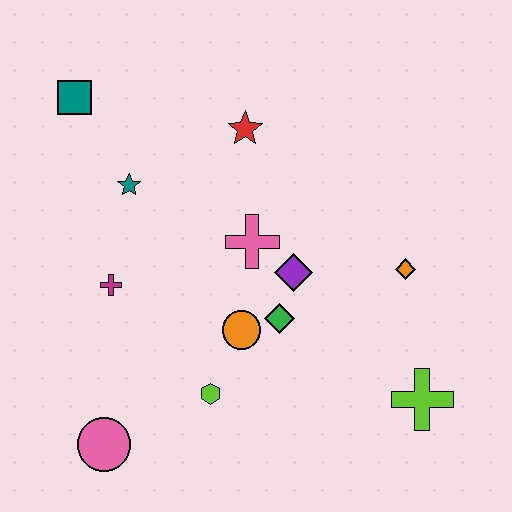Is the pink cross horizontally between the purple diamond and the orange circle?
Yes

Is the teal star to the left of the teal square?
No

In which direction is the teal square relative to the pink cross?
The teal square is to the left of the pink cross.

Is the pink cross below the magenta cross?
No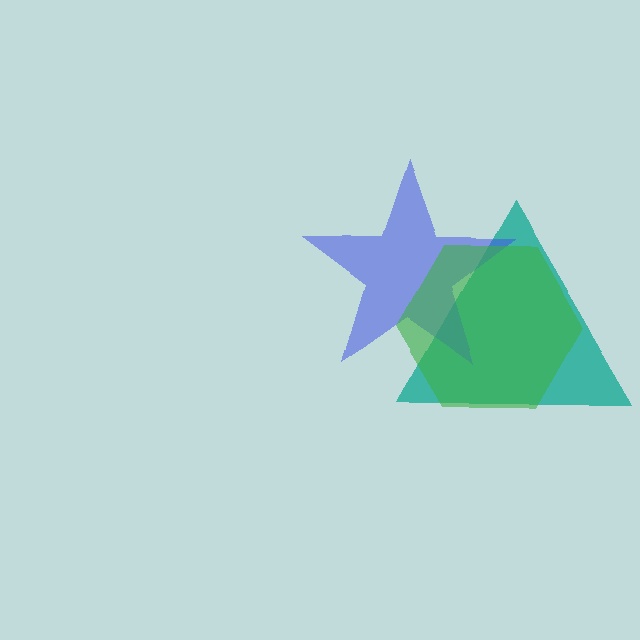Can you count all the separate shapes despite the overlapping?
Yes, there are 3 separate shapes.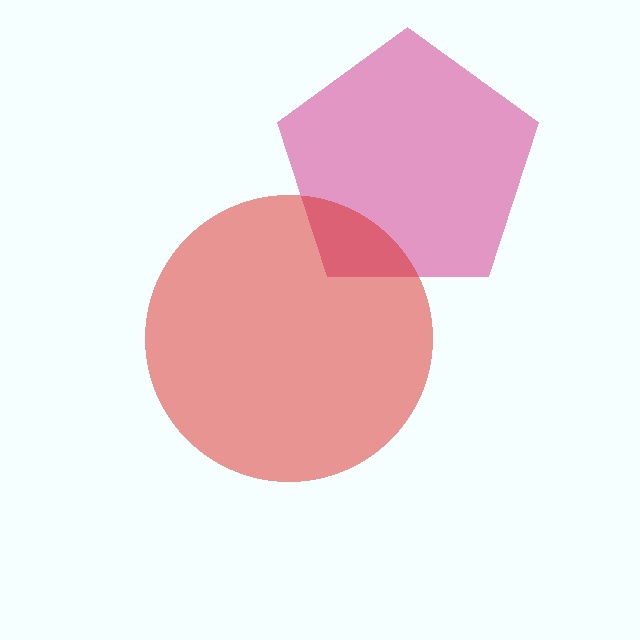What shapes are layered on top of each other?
The layered shapes are: a magenta pentagon, a red circle.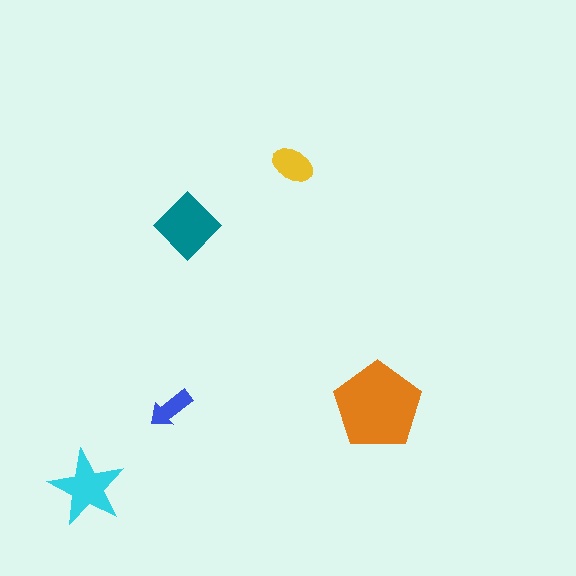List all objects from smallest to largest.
The blue arrow, the yellow ellipse, the cyan star, the teal diamond, the orange pentagon.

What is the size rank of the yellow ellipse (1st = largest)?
4th.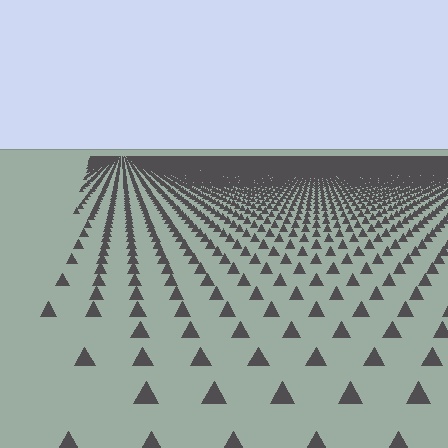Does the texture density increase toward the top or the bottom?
Density increases toward the top.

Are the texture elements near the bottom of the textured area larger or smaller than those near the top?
Larger. Near the bottom, elements are closer to the viewer and appear at a bigger on-screen size.